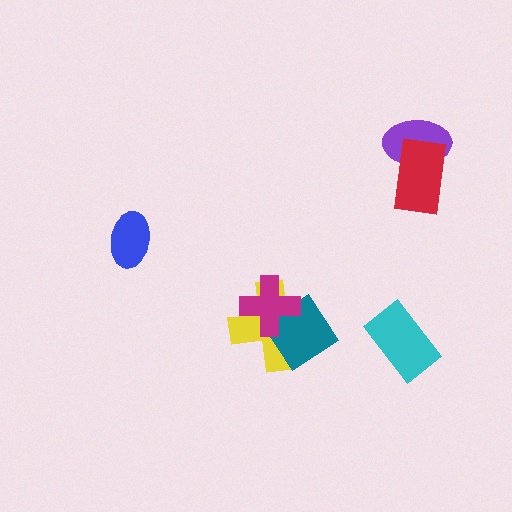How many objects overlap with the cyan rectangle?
0 objects overlap with the cyan rectangle.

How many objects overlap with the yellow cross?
2 objects overlap with the yellow cross.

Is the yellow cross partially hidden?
Yes, it is partially covered by another shape.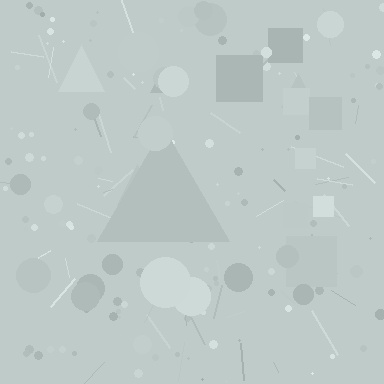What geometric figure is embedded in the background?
A triangle is embedded in the background.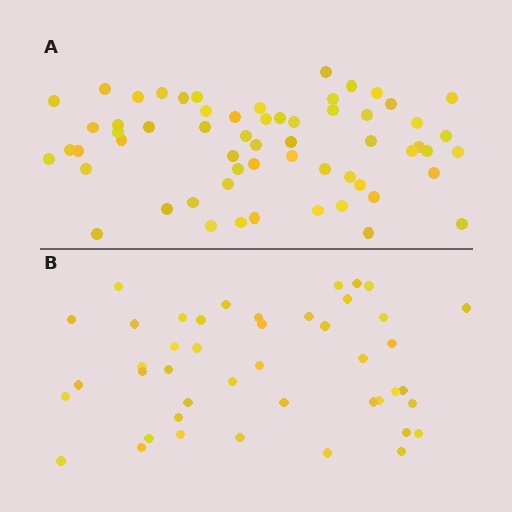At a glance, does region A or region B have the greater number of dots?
Region A (the top region) has more dots.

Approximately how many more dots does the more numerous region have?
Region A has approximately 15 more dots than region B.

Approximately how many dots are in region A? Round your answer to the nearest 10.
About 60 dots.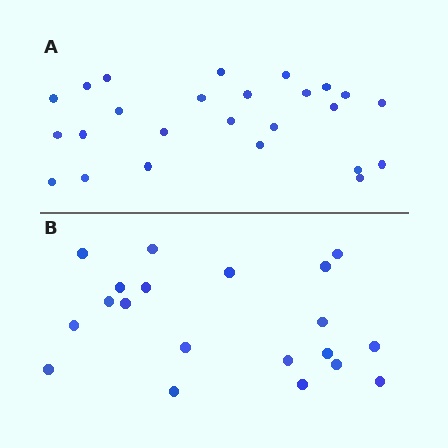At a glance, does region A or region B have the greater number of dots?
Region A (the top region) has more dots.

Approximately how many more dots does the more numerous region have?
Region A has about 5 more dots than region B.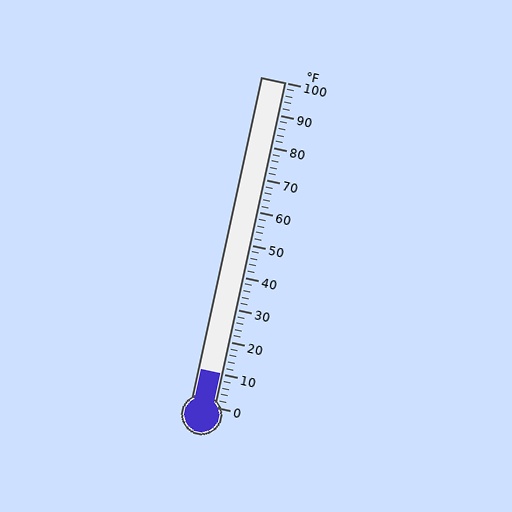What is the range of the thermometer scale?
The thermometer scale ranges from 0°F to 100°F.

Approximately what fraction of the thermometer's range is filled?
The thermometer is filled to approximately 10% of its range.